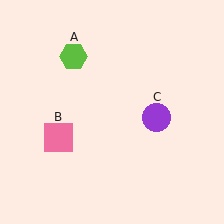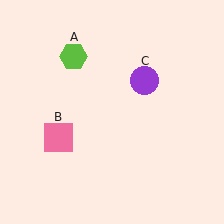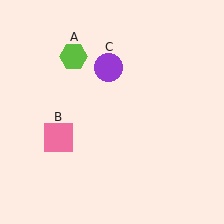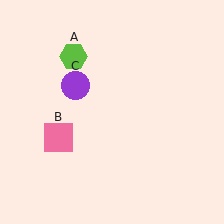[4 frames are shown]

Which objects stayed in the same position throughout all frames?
Lime hexagon (object A) and pink square (object B) remained stationary.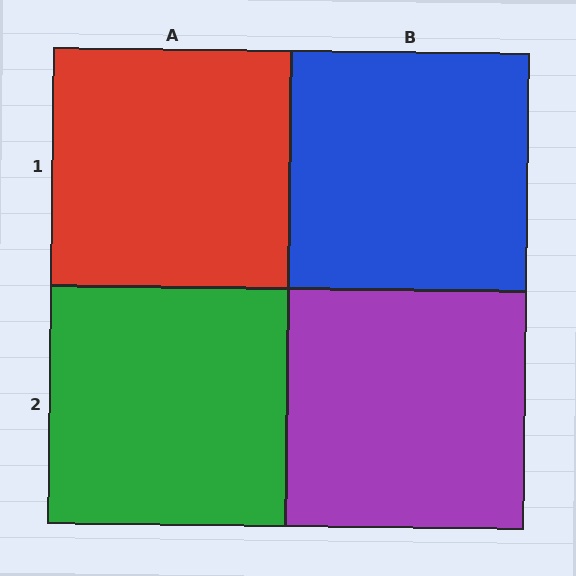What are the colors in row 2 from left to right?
Green, purple.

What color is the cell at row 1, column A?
Red.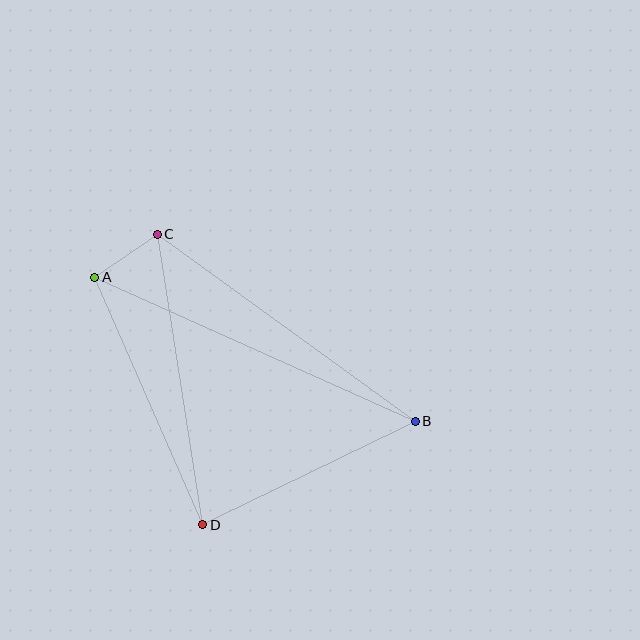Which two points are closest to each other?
Points A and C are closest to each other.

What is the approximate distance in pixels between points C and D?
The distance between C and D is approximately 294 pixels.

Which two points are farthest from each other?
Points A and B are farthest from each other.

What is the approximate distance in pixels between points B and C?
The distance between B and C is approximately 319 pixels.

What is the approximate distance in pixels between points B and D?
The distance between B and D is approximately 236 pixels.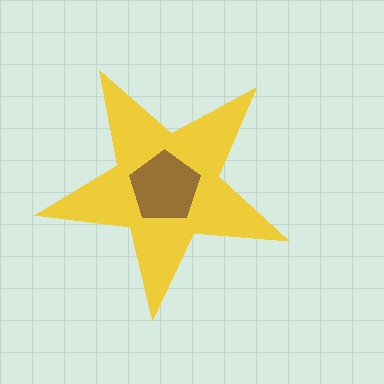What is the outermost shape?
The yellow star.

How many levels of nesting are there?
2.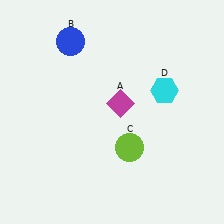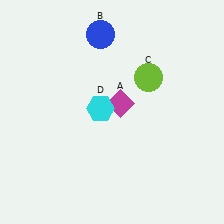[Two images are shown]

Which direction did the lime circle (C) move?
The lime circle (C) moved up.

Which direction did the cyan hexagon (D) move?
The cyan hexagon (D) moved left.